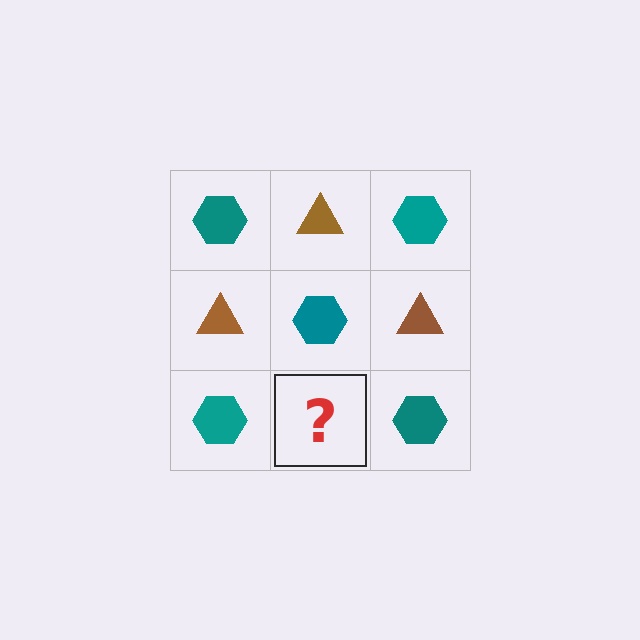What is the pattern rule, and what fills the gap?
The rule is that it alternates teal hexagon and brown triangle in a checkerboard pattern. The gap should be filled with a brown triangle.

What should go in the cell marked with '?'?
The missing cell should contain a brown triangle.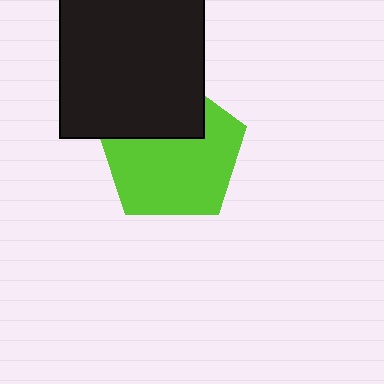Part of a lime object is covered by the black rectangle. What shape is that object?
It is a pentagon.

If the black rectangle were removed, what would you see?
You would see the complete lime pentagon.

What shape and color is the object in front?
The object in front is a black rectangle.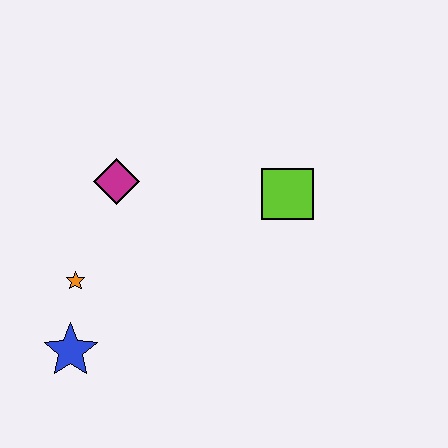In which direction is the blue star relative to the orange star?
The blue star is below the orange star.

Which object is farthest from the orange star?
The lime square is farthest from the orange star.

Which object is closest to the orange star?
The blue star is closest to the orange star.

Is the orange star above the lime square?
No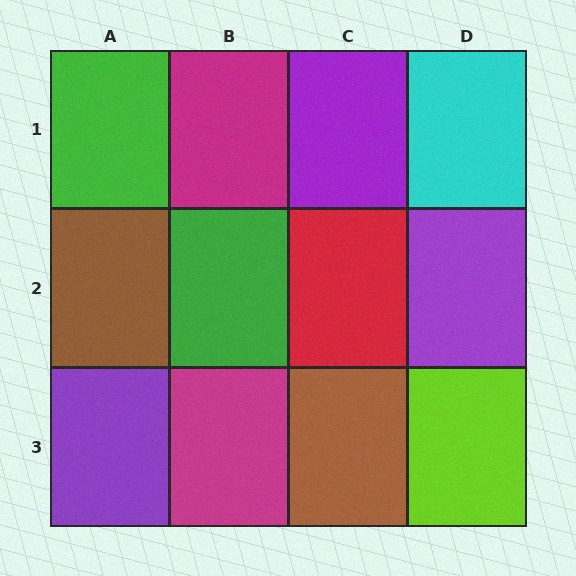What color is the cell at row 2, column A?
Brown.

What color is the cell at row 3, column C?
Brown.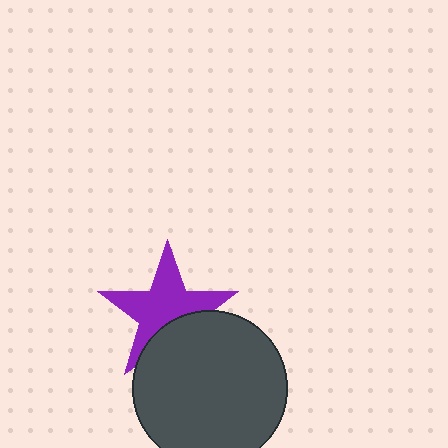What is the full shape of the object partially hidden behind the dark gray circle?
The partially hidden object is a purple star.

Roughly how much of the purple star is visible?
Most of it is visible (roughly 68%).